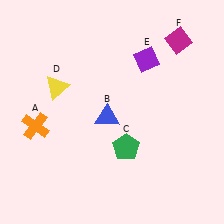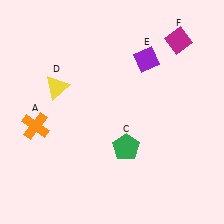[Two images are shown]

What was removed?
The blue triangle (B) was removed in Image 2.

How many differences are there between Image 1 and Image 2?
There is 1 difference between the two images.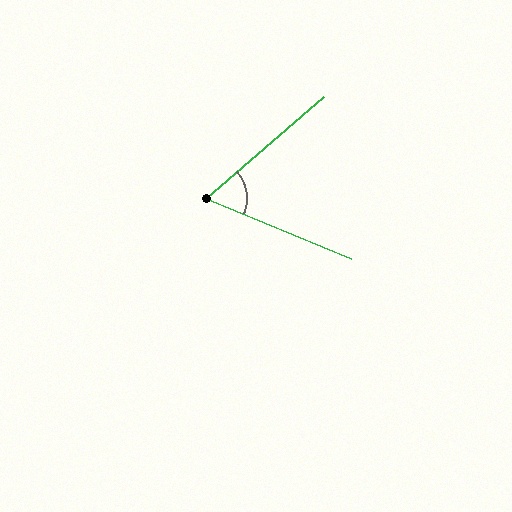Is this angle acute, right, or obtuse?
It is acute.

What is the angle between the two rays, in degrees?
Approximately 63 degrees.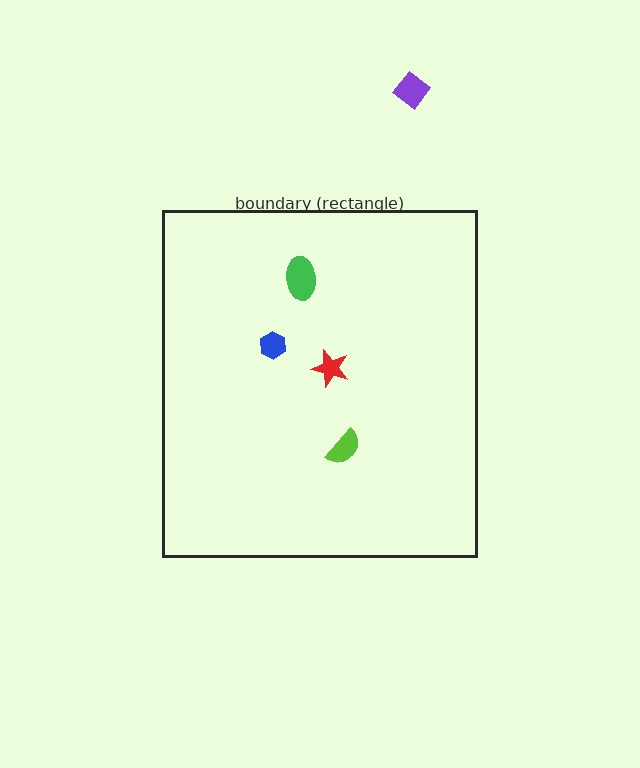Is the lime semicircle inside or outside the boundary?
Inside.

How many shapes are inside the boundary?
4 inside, 1 outside.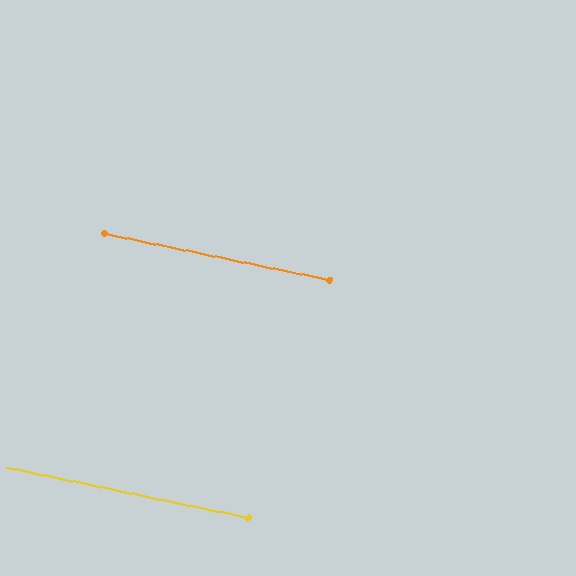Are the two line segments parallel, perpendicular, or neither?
Parallel — their directions differ by only 0.2°.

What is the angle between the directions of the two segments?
Approximately 0 degrees.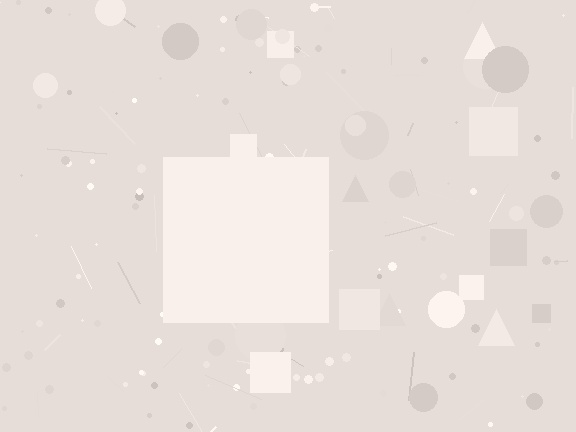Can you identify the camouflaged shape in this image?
The camouflaged shape is a square.